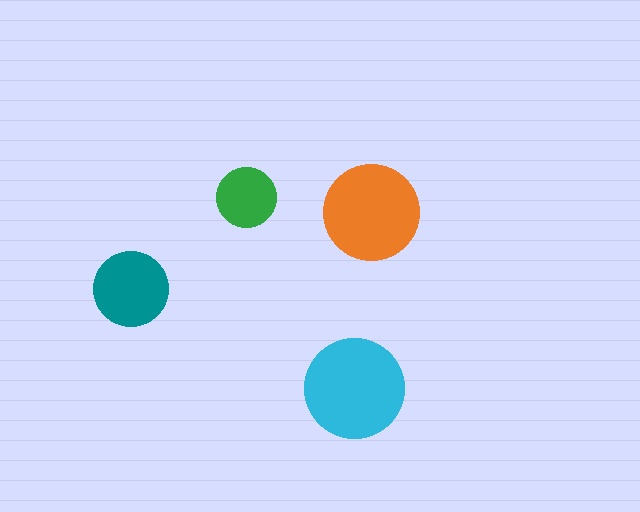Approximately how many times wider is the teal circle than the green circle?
About 1.5 times wider.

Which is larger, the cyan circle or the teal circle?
The cyan one.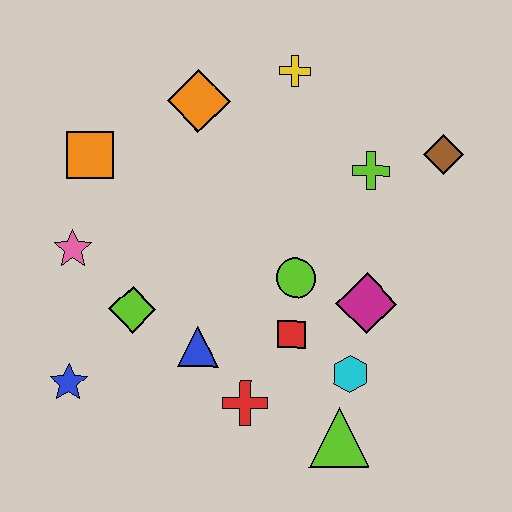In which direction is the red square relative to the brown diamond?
The red square is below the brown diamond.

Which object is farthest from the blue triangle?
The brown diamond is farthest from the blue triangle.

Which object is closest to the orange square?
The pink star is closest to the orange square.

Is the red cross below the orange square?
Yes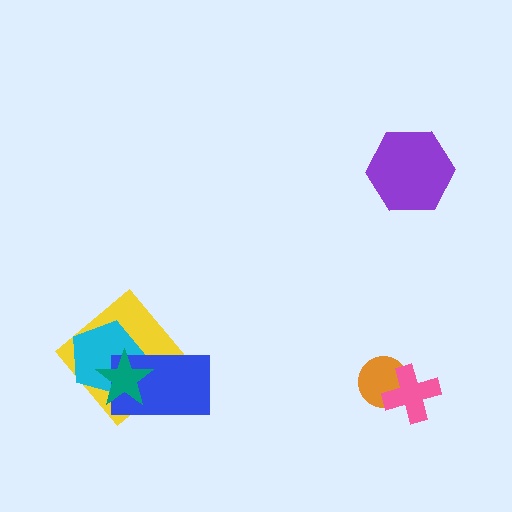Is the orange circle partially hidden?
Yes, it is partially covered by another shape.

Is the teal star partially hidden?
No, no other shape covers it.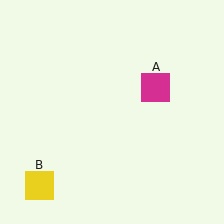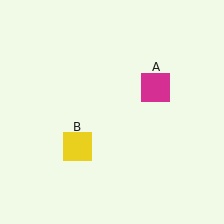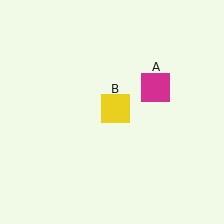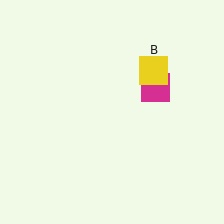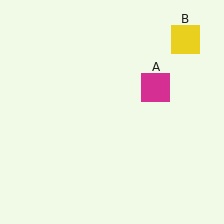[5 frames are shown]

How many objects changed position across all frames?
1 object changed position: yellow square (object B).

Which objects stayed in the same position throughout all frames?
Magenta square (object A) remained stationary.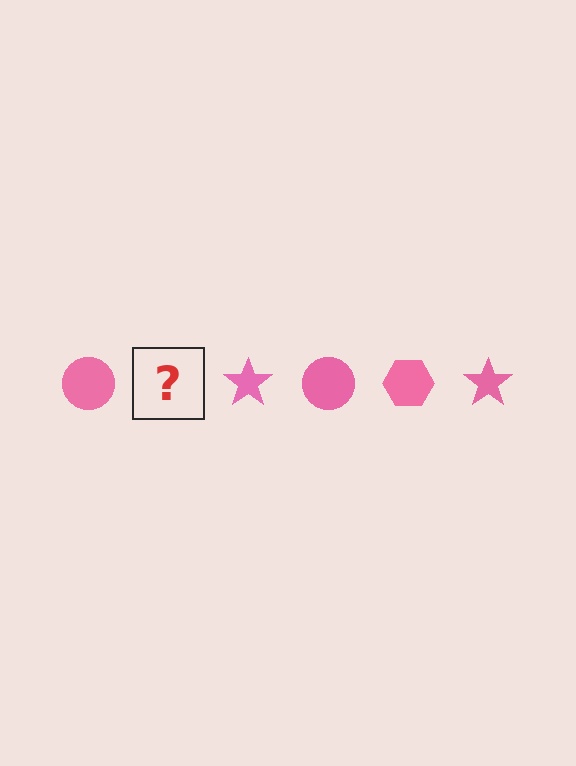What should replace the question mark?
The question mark should be replaced with a pink hexagon.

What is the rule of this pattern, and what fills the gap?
The rule is that the pattern cycles through circle, hexagon, star shapes in pink. The gap should be filled with a pink hexagon.